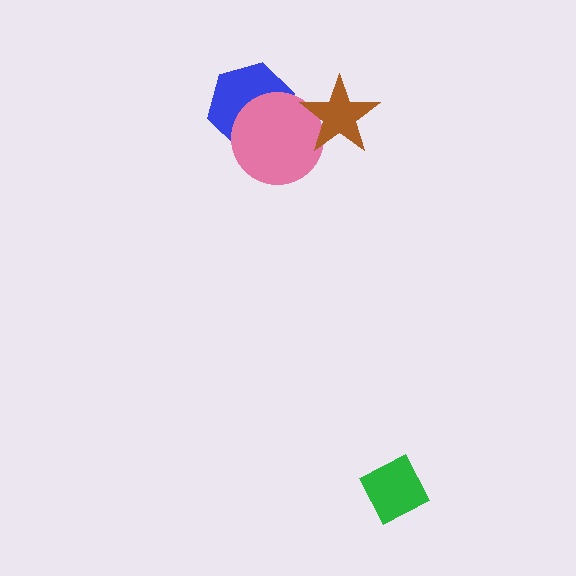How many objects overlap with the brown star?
1 object overlaps with the brown star.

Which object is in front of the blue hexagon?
The pink circle is in front of the blue hexagon.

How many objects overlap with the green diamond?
0 objects overlap with the green diamond.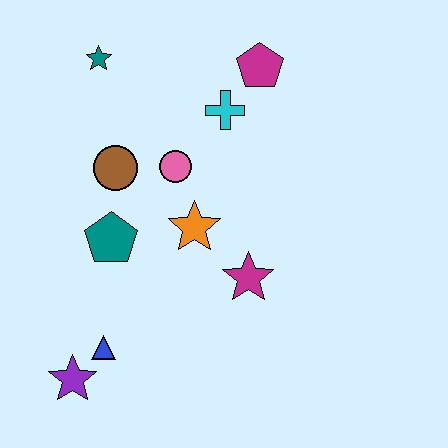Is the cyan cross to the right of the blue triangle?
Yes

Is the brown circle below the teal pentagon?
No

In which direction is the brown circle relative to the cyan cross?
The brown circle is to the left of the cyan cross.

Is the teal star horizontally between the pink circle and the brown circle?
No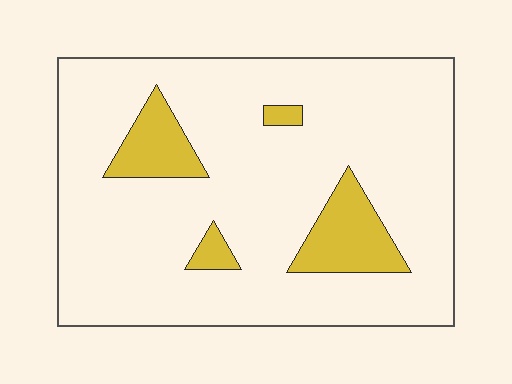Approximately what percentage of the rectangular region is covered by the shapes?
Approximately 15%.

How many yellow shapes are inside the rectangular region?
4.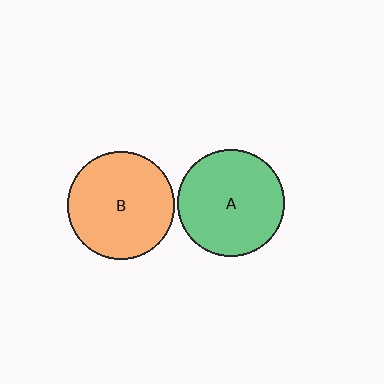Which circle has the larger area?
Circle B (orange).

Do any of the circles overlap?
No, none of the circles overlap.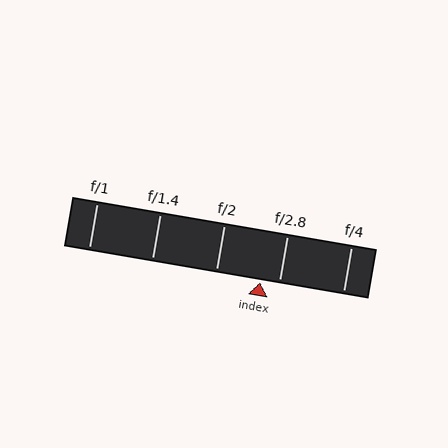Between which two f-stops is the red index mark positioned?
The index mark is between f/2 and f/2.8.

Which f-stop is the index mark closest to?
The index mark is closest to f/2.8.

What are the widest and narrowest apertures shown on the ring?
The widest aperture shown is f/1 and the narrowest is f/4.